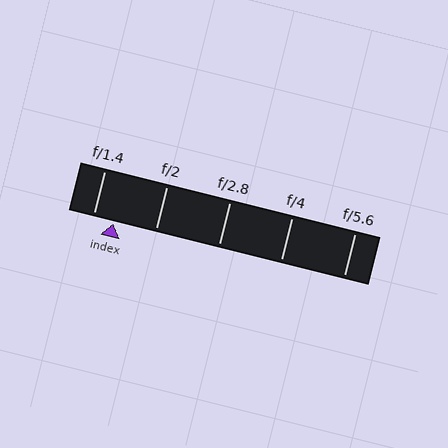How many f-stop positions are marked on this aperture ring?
There are 5 f-stop positions marked.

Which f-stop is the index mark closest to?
The index mark is closest to f/1.4.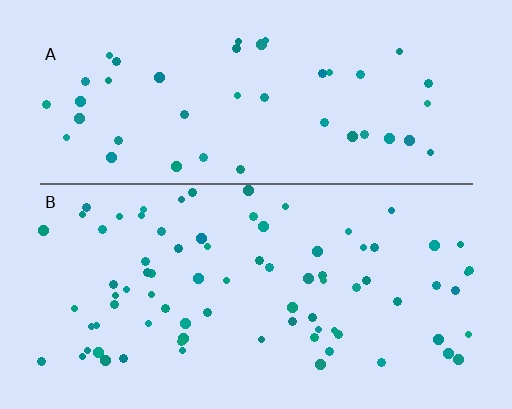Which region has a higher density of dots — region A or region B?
B (the bottom).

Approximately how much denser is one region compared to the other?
Approximately 1.8× — region B over region A.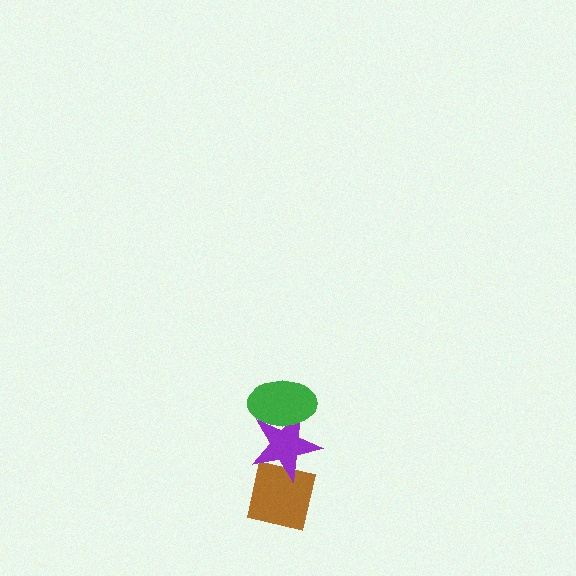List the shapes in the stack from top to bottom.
From top to bottom: the green ellipse, the purple star, the brown square.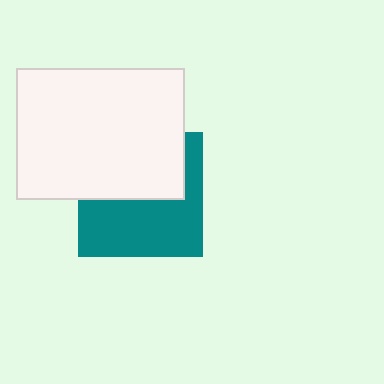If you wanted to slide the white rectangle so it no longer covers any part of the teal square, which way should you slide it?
Slide it up — that is the most direct way to separate the two shapes.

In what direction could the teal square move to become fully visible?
The teal square could move down. That would shift it out from behind the white rectangle entirely.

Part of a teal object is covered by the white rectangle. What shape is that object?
It is a square.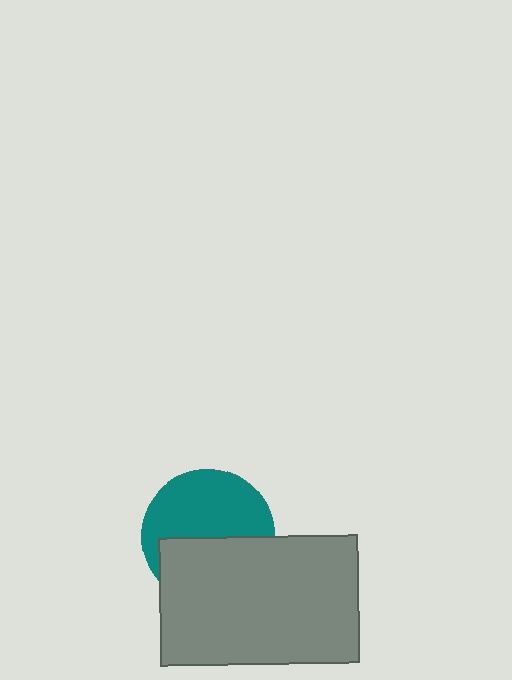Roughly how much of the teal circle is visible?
About half of it is visible (roughly 54%).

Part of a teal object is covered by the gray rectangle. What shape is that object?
It is a circle.